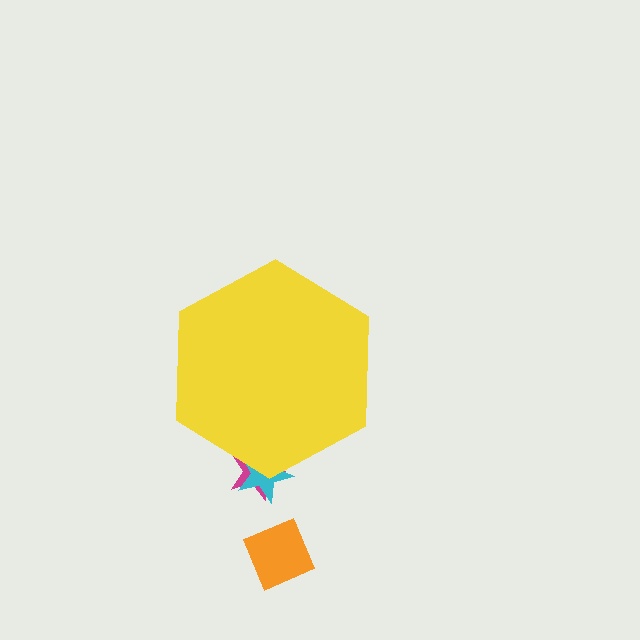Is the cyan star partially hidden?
Yes, the cyan star is partially hidden behind the yellow hexagon.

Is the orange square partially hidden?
No, the orange square is fully visible.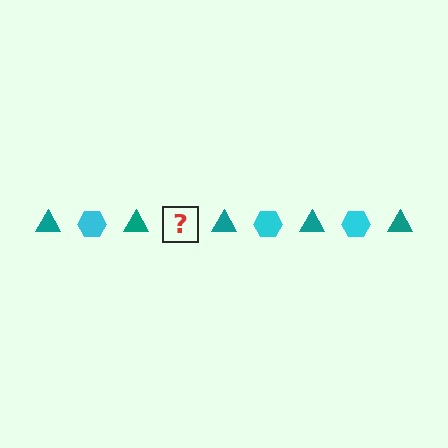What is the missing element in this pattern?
The missing element is a cyan hexagon.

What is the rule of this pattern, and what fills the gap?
The rule is that the pattern alternates between teal triangle and cyan hexagon. The gap should be filled with a cyan hexagon.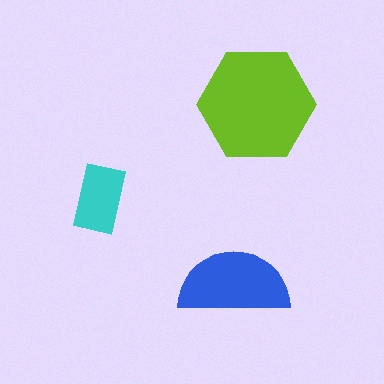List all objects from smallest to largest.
The cyan rectangle, the blue semicircle, the lime hexagon.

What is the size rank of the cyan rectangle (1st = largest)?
3rd.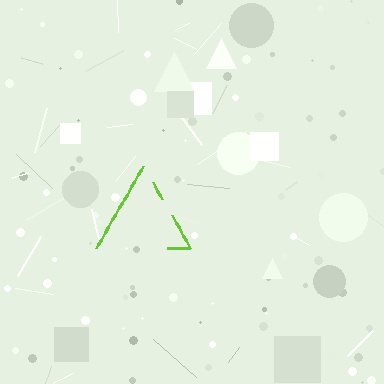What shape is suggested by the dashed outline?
The dashed outline suggests a triangle.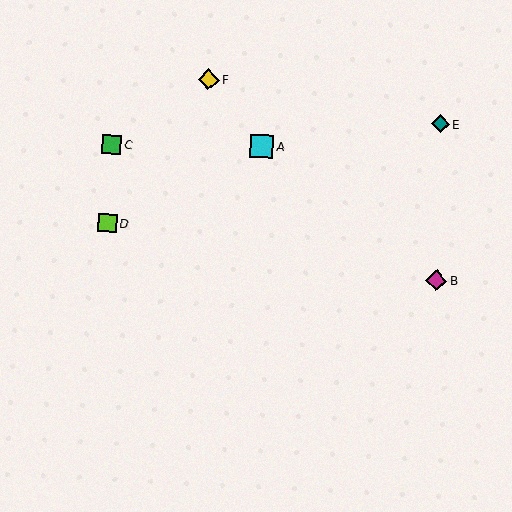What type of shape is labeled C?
Shape C is a green square.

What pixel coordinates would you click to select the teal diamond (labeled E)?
Click at (440, 124) to select the teal diamond E.